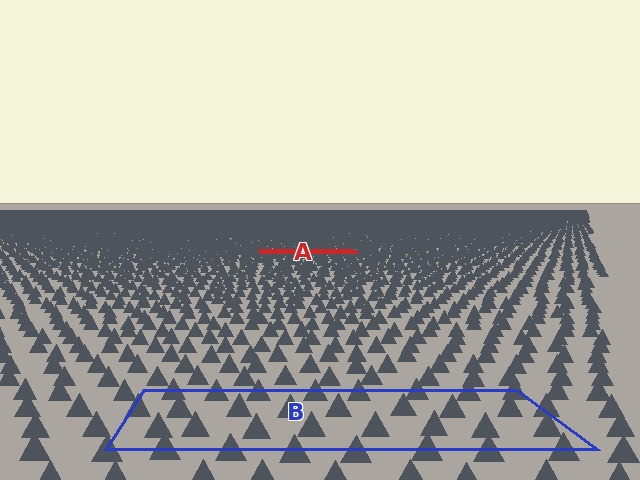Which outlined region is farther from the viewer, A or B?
Region A is farther from the viewer — the texture elements inside it appear smaller and more densely packed.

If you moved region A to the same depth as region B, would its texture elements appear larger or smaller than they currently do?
They would appear larger. At a closer depth, the same texture elements are projected at a bigger on-screen size.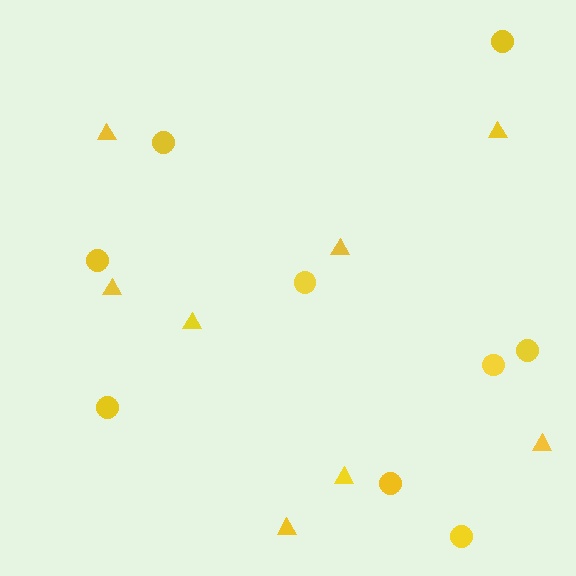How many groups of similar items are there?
There are 2 groups: one group of triangles (8) and one group of circles (9).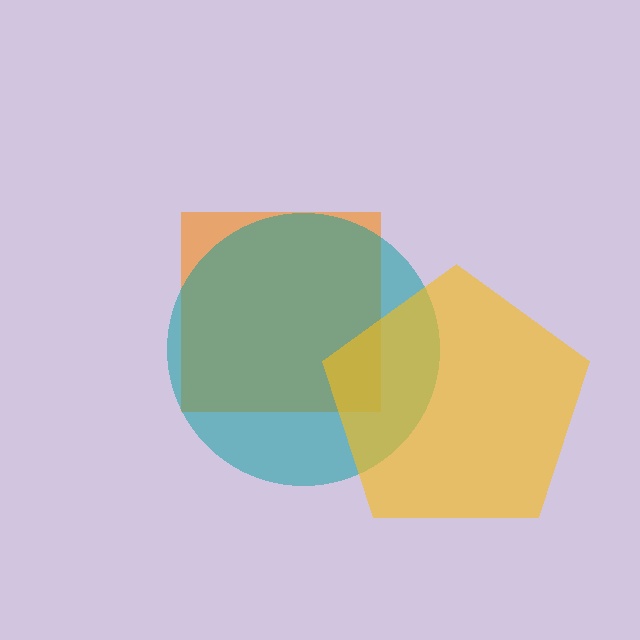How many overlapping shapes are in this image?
There are 3 overlapping shapes in the image.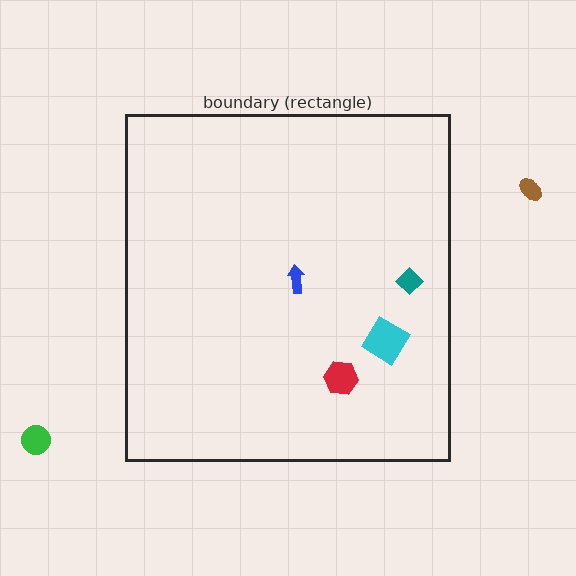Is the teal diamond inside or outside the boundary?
Inside.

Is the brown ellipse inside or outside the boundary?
Outside.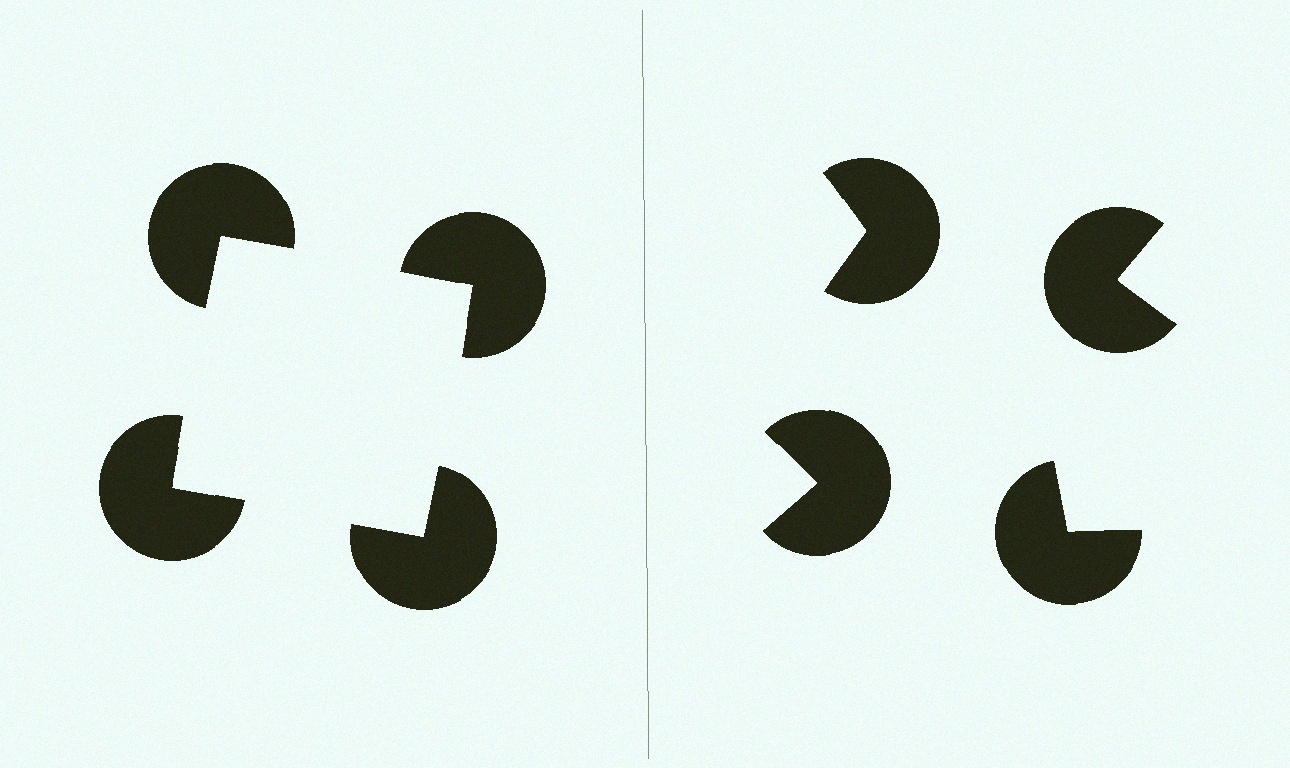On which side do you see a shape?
An illusory square appears on the left side. On the right side the wedge cuts are rotated, so no coherent shape forms.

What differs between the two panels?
The pac-man discs are positioned identically on both sides; only the wedge orientations differ. On the left they align to a square; on the right they are misaligned.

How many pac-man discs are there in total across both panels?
8 — 4 on each side.